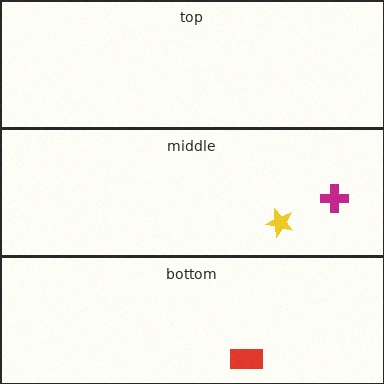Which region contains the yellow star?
The middle region.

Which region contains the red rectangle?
The bottom region.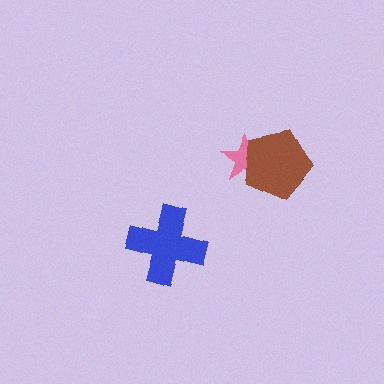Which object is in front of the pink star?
The brown pentagon is in front of the pink star.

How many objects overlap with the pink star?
1 object overlaps with the pink star.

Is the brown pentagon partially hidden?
No, no other shape covers it.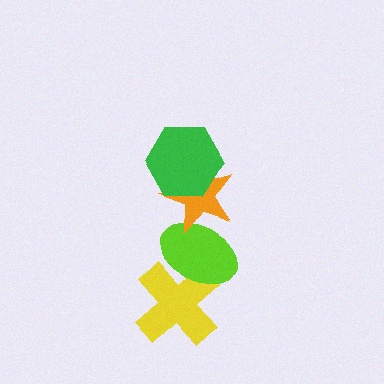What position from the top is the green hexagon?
The green hexagon is 1st from the top.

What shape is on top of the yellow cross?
The lime ellipse is on top of the yellow cross.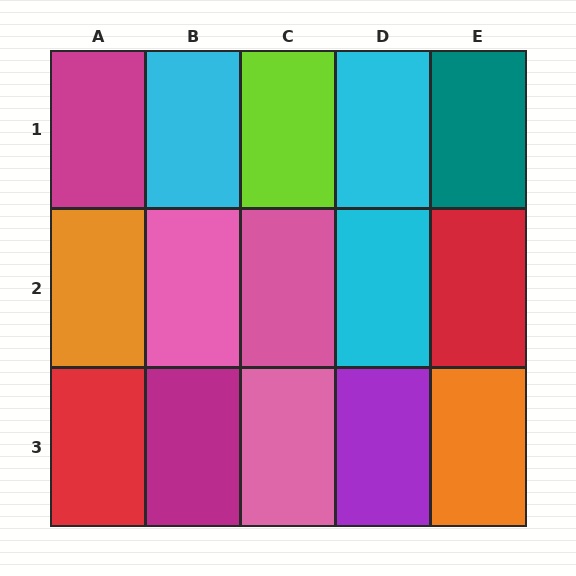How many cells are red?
2 cells are red.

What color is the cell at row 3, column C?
Pink.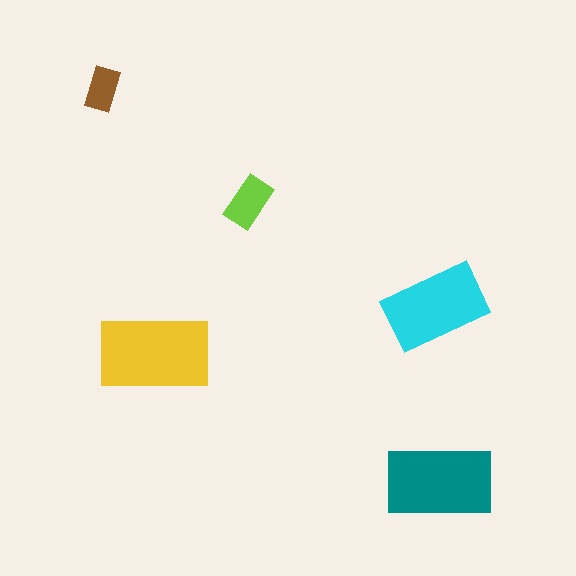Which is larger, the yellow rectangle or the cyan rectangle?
The yellow one.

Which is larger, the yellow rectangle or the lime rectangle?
The yellow one.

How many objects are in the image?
There are 5 objects in the image.